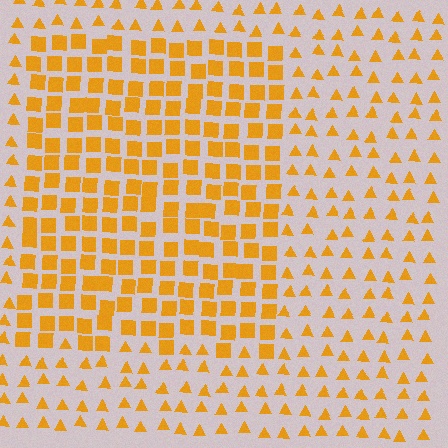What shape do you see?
I see a rectangle.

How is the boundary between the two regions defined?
The boundary is defined by a change in element shape: squares inside vs. triangles outside. All elements share the same color and spacing.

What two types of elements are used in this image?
The image uses squares inside the rectangle region and triangles outside it.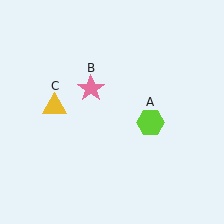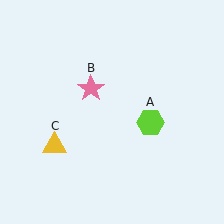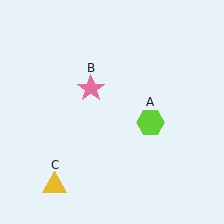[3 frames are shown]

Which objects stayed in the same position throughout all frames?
Lime hexagon (object A) and pink star (object B) remained stationary.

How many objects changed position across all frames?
1 object changed position: yellow triangle (object C).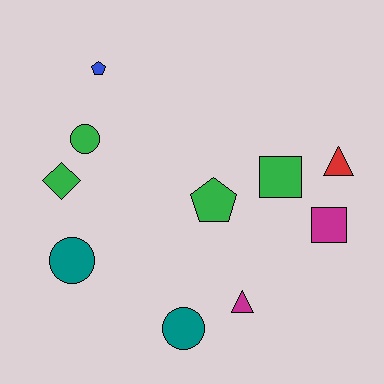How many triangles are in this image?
There are 2 triangles.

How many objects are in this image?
There are 10 objects.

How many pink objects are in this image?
There are no pink objects.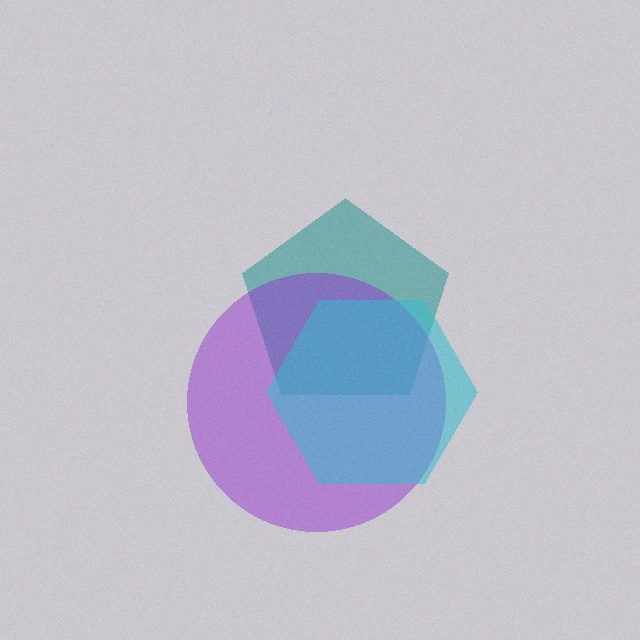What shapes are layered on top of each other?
The layered shapes are: a teal pentagon, a purple circle, a cyan hexagon.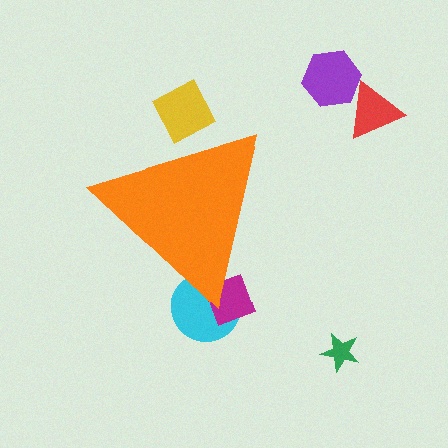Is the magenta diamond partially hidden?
Yes, the magenta diamond is partially hidden behind the orange triangle.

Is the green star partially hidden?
No, the green star is fully visible.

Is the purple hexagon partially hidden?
No, the purple hexagon is fully visible.